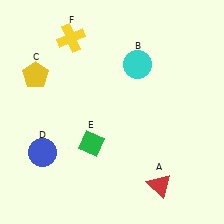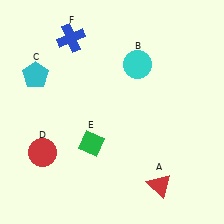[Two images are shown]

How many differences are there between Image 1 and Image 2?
There are 3 differences between the two images.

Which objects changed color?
C changed from yellow to cyan. D changed from blue to red. F changed from yellow to blue.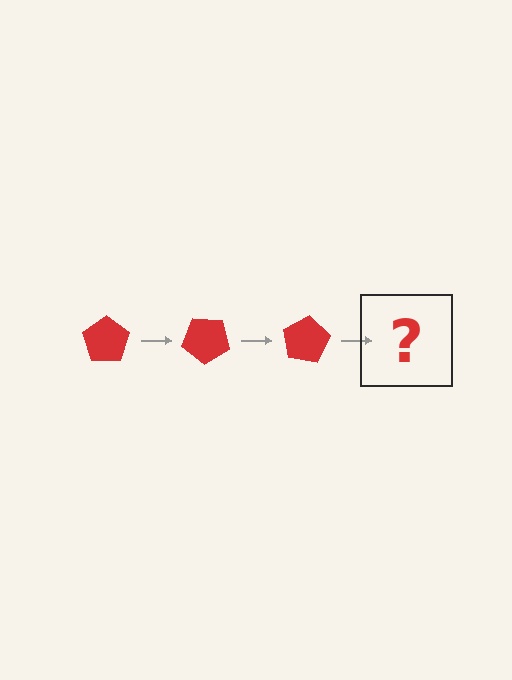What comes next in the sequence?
The next element should be a red pentagon rotated 120 degrees.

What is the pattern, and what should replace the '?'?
The pattern is that the pentagon rotates 40 degrees each step. The '?' should be a red pentagon rotated 120 degrees.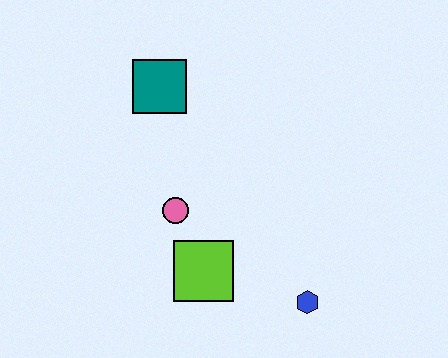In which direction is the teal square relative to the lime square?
The teal square is above the lime square.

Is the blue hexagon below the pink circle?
Yes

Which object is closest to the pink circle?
The lime square is closest to the pink circle.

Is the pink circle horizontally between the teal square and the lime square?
Yes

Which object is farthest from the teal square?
The blue hexagon is farthest from the teal square.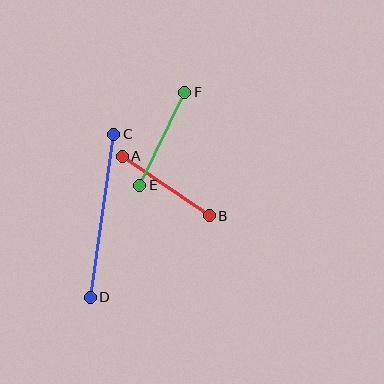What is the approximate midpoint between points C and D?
The midpoint is at approximately (102, 216) pixels.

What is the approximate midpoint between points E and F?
The midpoint is at approximately (162, 139) pixels.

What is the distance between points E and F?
The distance is approximately 104 pixels.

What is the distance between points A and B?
The distance is approximately 105 pixels.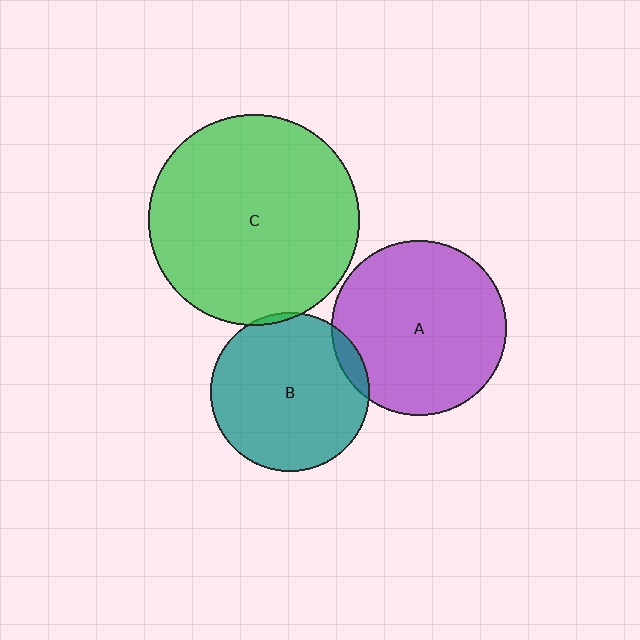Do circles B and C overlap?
Yes.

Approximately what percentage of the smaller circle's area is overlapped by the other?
Approximately 5%.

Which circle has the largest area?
Circle C (green).